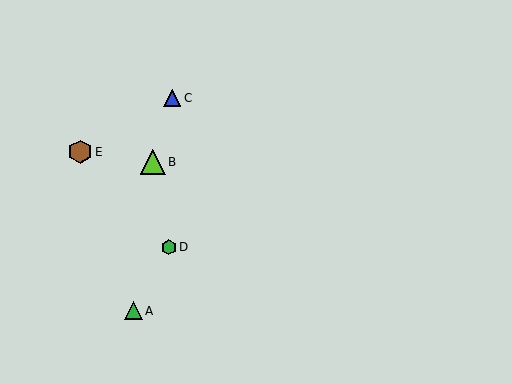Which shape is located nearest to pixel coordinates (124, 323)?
The green triangle (labeled A) at (133, 311) is nearest to that location.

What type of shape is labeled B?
Shape B is a lime triangle.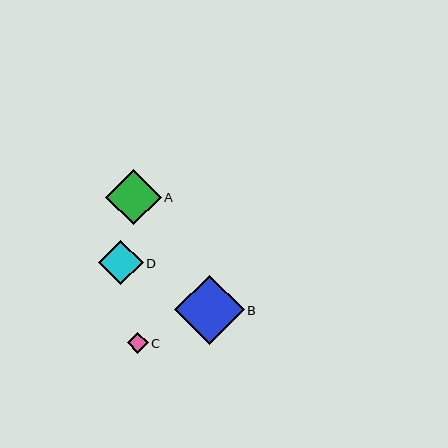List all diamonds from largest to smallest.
From largest to smallest: B, A, D, C.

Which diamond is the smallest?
Diamond C is the smallest with a size of approximately 21 pixels.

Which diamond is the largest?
Diamond B is the largest with a size of approximately 70 pixels.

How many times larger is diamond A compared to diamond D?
Diamond A is approximately 1.3 times the size of diamond D.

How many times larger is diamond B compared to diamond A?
Diamond B is approximately 1.3 times the size of diamond A.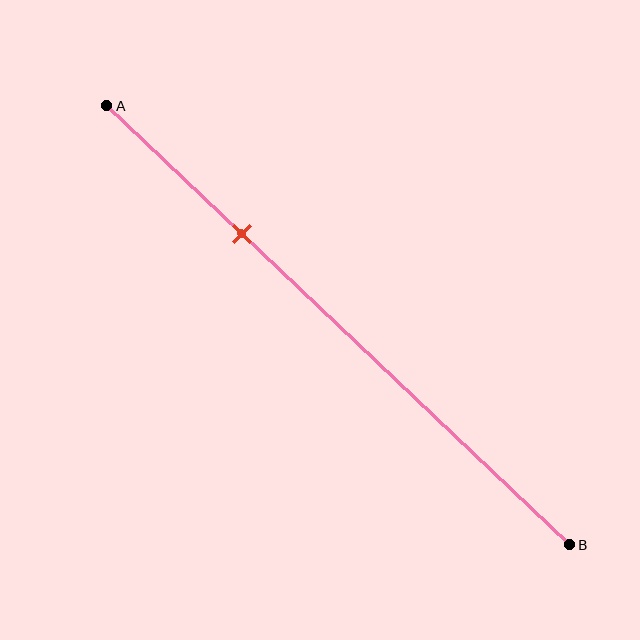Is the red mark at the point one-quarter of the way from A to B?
No, the mark is at about 30% from A, not at the 25% one-quarter point.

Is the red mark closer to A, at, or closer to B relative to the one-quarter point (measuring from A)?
The red mark is closer to point B than the one-quarter point of segment AB.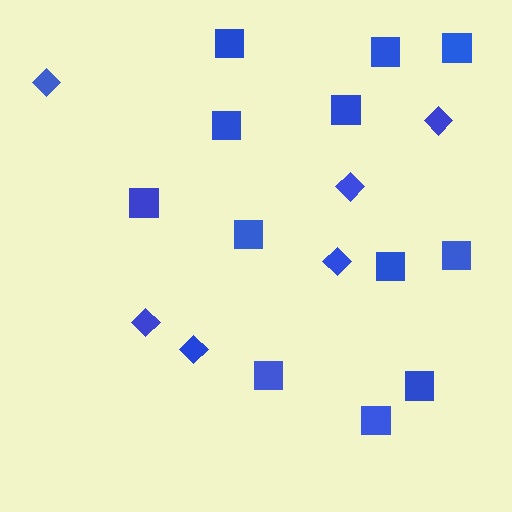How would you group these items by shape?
There are 2 groups: one group of diamonds (6) and one group of squares (12).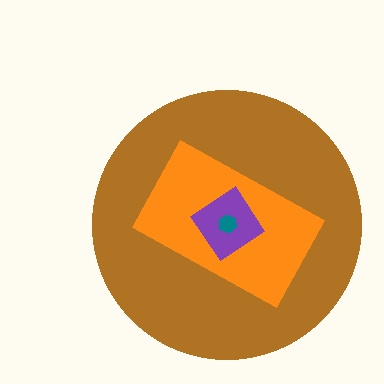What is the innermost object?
The teal hexagon.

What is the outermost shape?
The brown circle.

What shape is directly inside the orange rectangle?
The purple diamond.